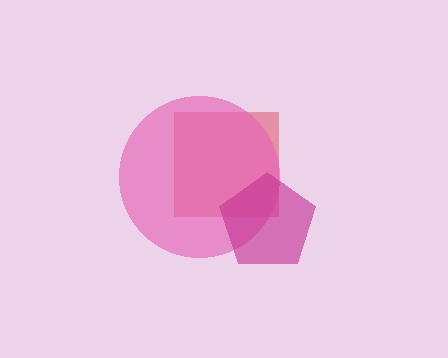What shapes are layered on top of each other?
The layered shapes are: a red square, a pink circle, a magenta pentagon.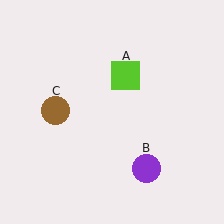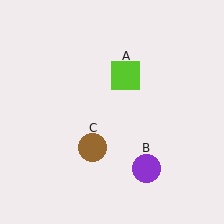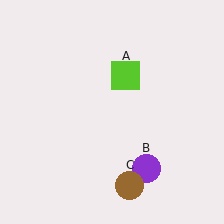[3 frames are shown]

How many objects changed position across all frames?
1 object changed position: brown circle (object C).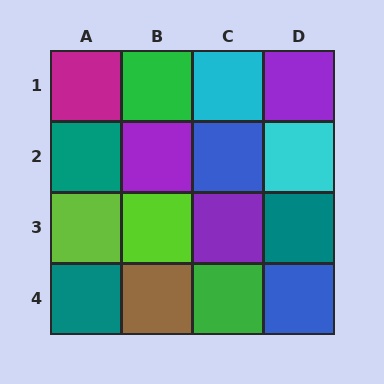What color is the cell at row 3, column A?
Lime.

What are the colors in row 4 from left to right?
Teal, brown, green, blue.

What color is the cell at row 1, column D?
Purple.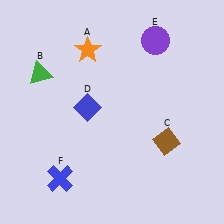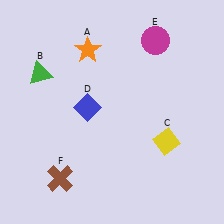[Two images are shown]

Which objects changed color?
C changed from brown to yellow. E changed from purple to magenta. F changed from blue to brown.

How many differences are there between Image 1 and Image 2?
There are 3 differences between the two images.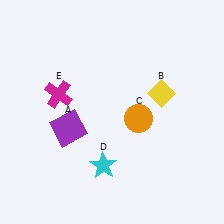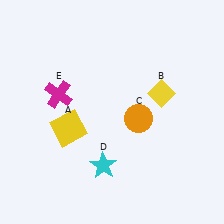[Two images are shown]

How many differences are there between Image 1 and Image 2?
There is 1 difference between the two images.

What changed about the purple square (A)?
In Image 1, A is purple. In Image 2, it changed to yellow.